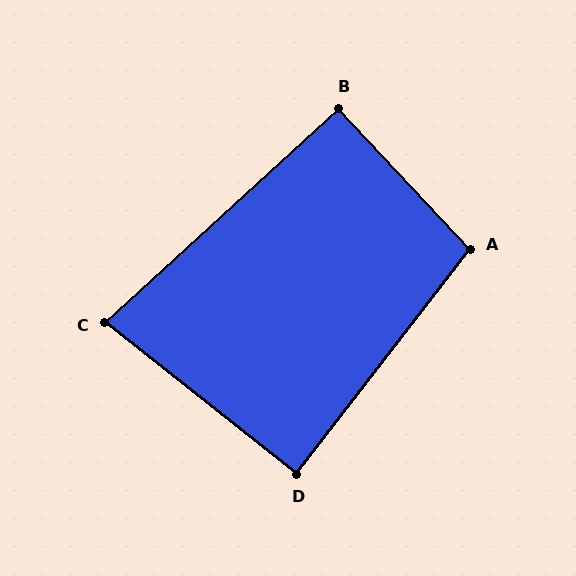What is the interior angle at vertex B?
Approximately 91 degrees (approximately right).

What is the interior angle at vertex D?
Approximately 89 degrees (approximately right).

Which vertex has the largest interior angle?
A, at approximately 99 degrees.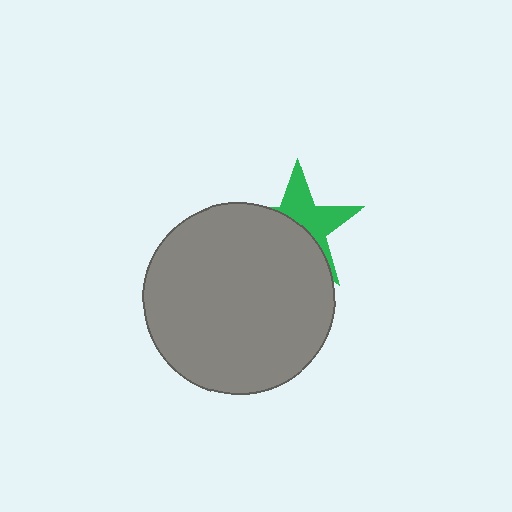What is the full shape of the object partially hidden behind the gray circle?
The partially hidden object is a green star.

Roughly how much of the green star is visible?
About half of it is visible (roughly 45%).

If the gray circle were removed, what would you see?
You would see the complete green star.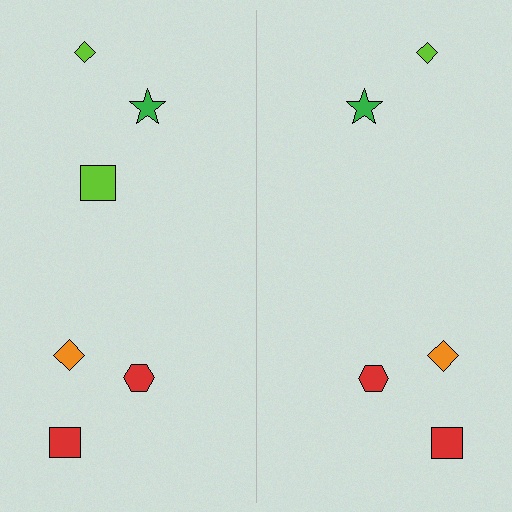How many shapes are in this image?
There are 11 shapes in this image.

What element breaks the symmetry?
A lime square is missing from the right side.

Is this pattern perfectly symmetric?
No, the pattern is not perfectly symmetric. A lime square is missing from the right side.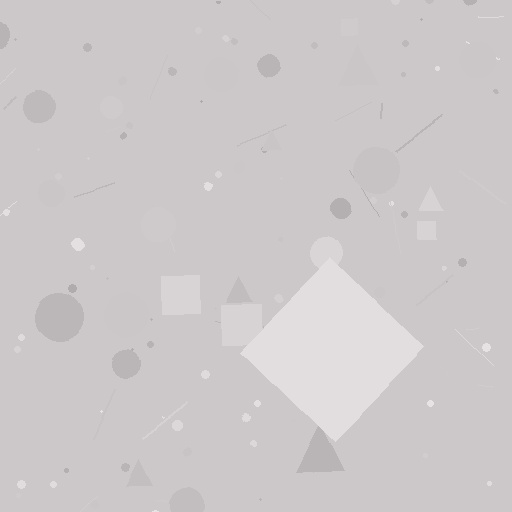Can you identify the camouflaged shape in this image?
The camouflaged shape is a diamond.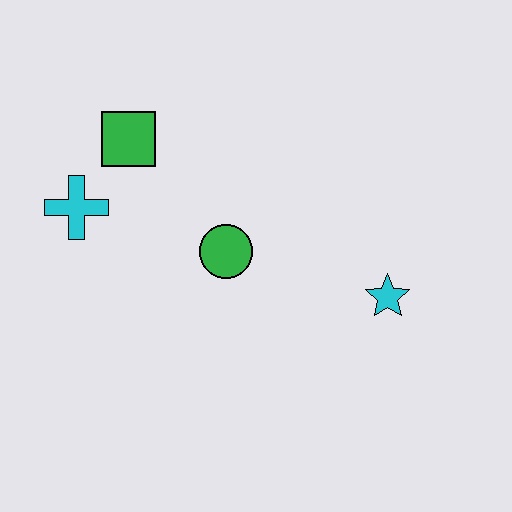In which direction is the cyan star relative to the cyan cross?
The cyan star is to the right of the cyan cross.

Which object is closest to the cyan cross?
The green square is closest to the cyan cross.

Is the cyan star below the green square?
Yes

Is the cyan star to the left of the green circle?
No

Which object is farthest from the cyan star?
The cyan cross is farthest from the cyan star.